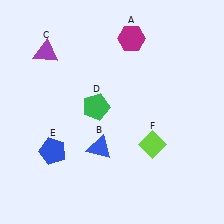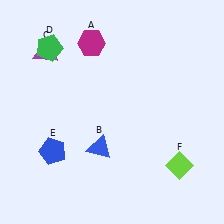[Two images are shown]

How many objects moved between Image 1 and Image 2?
3 objects moved between the two images.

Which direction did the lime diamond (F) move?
The lime diamond (F) moved right.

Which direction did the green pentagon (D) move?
The green pentagon (D) moved up.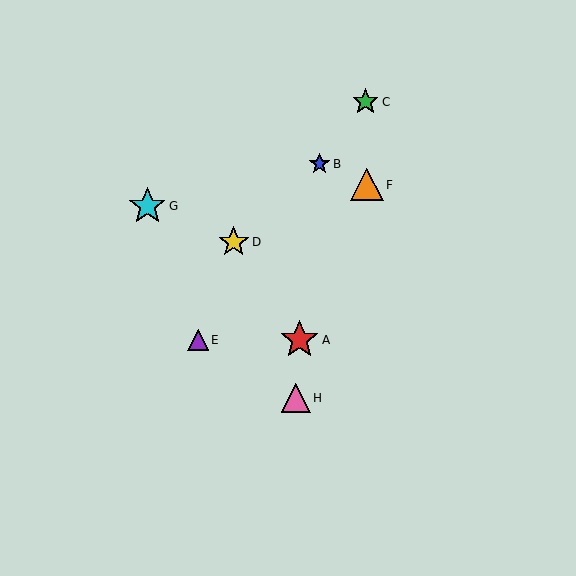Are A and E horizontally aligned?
Yes, both are at y≈340.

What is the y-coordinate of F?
Object F is at y≈185.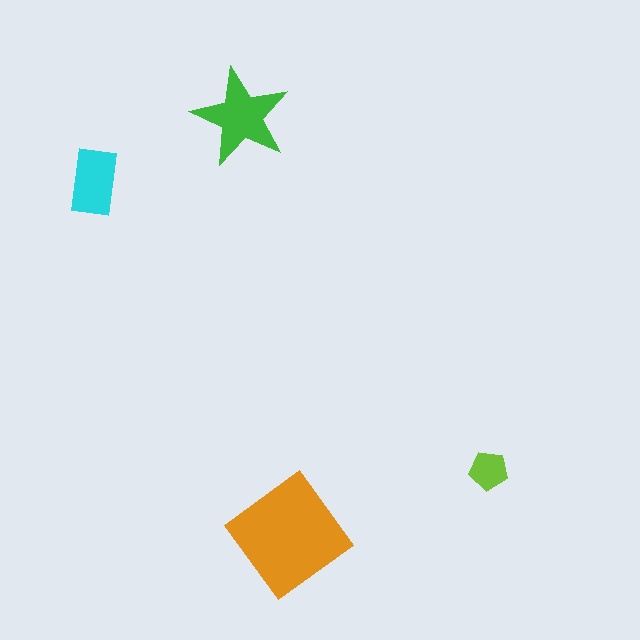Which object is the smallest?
The lime pentagon.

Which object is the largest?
The orange diamond.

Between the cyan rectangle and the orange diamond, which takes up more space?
The orange diamond.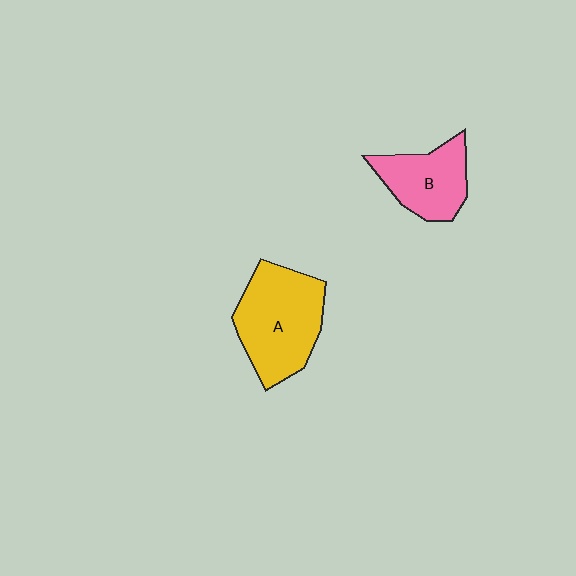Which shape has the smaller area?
Shape B (pink).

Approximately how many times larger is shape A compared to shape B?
Approximately 1.5 times.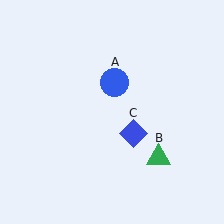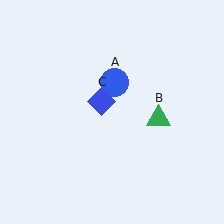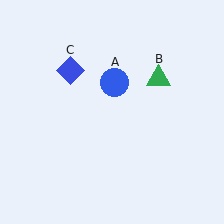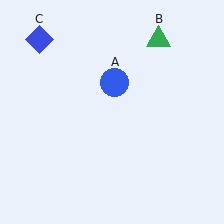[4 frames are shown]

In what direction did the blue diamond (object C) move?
The blue diamond (object C) moved up and to the left.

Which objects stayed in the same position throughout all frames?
Blue circle (object A) remained stationary.